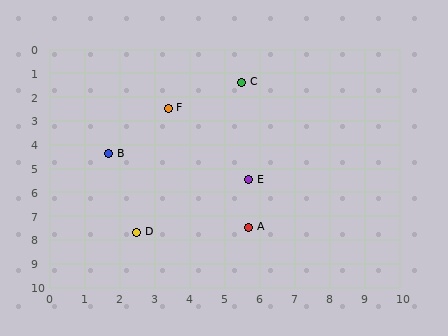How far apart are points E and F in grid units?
Points E and F are about 3.8 grid units apart.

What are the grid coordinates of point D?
Point D is at approximately (2.5, 7.7).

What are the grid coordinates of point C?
Point C is at approximately (5.5, 1.4).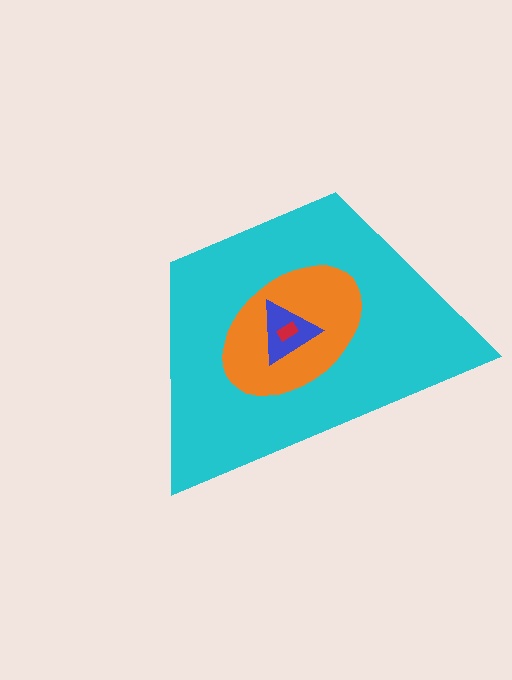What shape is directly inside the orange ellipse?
The blue triangle.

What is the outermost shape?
The cyan trapezoid.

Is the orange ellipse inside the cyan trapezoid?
Yes.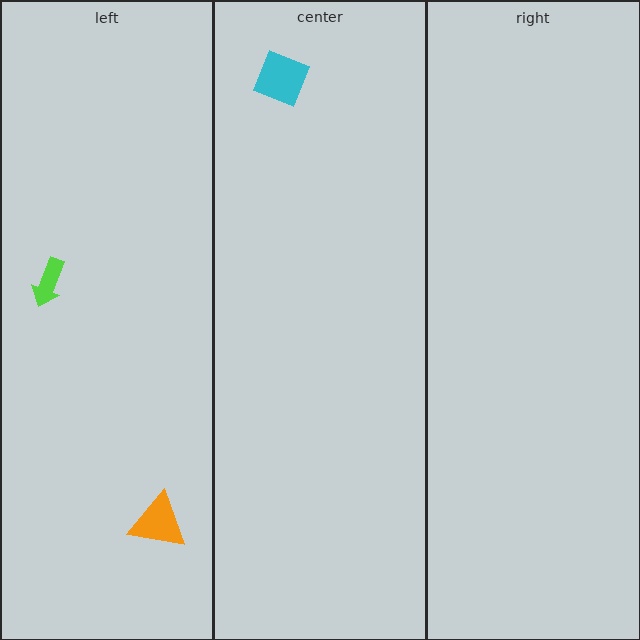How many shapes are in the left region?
2.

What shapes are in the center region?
The cyan square.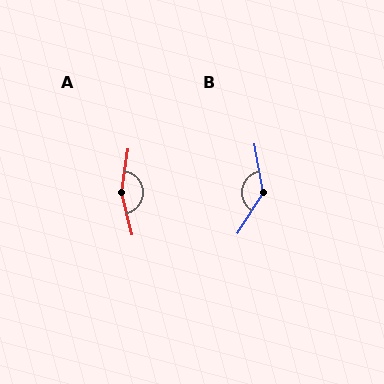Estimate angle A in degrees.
Approximately 158 degrees.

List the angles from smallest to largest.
B (137°), A (158°).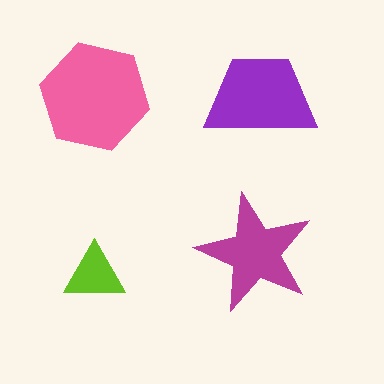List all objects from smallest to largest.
The lime triangle, the magenta star, the purple trapezoid, the pink hexagon.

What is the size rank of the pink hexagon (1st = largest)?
1st.